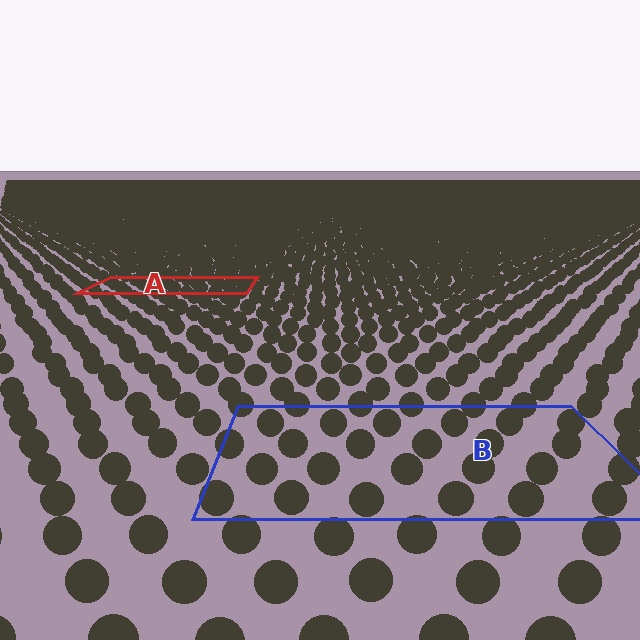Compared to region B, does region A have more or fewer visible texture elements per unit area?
Region A has more texture elements per unit area — they are packed more densely because it is farther away.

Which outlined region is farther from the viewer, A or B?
Region A is farther from the viewer — the texture elements inside it appear smaller and more densely packed.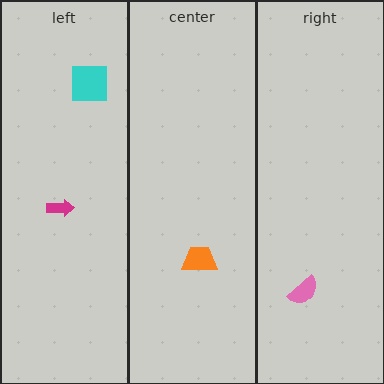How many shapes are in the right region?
1.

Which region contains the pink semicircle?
The right region.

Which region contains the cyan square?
The left region.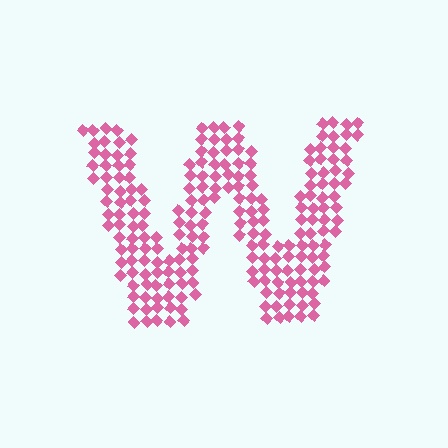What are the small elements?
The small elements are diamonds.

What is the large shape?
The large shape is the letter W.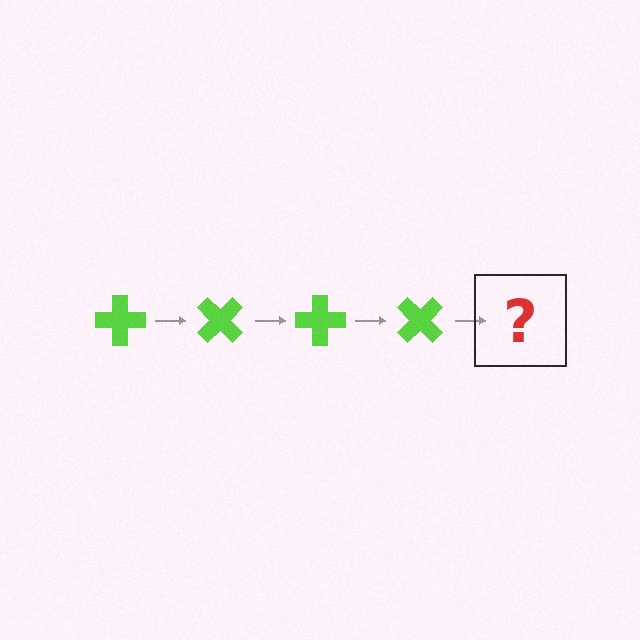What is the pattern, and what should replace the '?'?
The pattern is that the cross rotates 45 degrees each step. The '?' should be a lime cross rotated 180 degrees.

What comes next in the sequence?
The next element should be a lime cross rotated 180 degrees.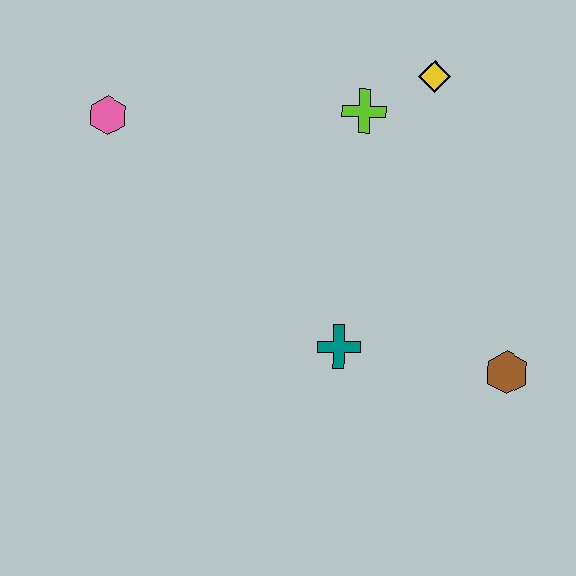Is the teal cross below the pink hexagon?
Yes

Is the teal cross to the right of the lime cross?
No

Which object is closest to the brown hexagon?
The teal cross is closest to the brown hexagon.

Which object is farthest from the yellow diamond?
The pink hexagon is farthest from the yellow diamond.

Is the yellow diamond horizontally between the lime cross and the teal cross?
No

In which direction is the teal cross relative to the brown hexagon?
The teal cross is to the left of the brown hexagon.